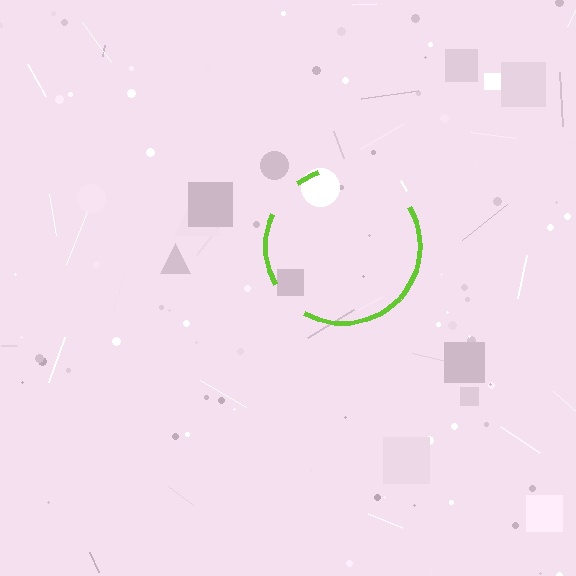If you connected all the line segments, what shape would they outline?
They would outline a circle.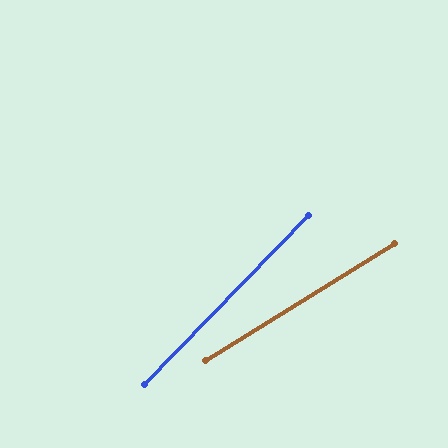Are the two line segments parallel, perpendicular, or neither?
Neither parallel nor perpendicular — they differ by about 14°.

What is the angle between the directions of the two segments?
Approximately 14 degrees.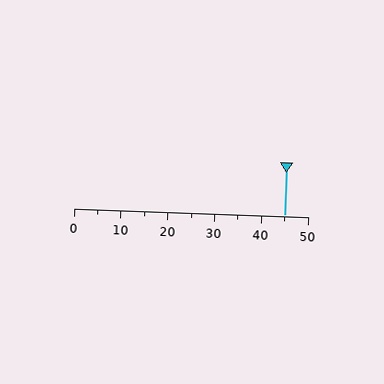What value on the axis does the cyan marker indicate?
The marker indicates approximately 45.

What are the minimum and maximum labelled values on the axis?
The axis runs from 0 to 50.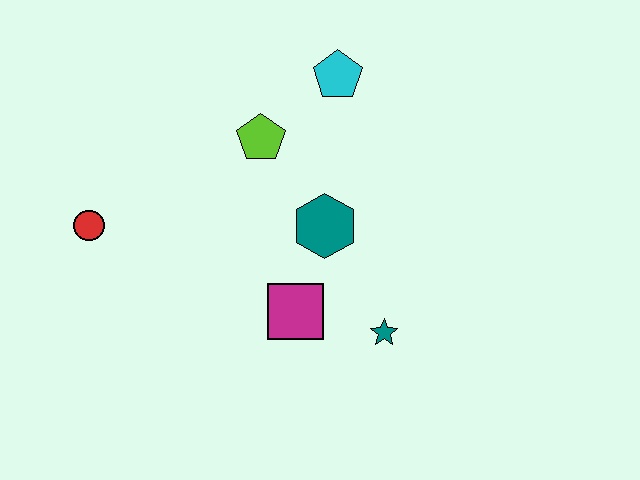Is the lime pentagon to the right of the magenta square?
No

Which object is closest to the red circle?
The lime pentagon is closest to the red circle.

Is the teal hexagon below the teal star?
No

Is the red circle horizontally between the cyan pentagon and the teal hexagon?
No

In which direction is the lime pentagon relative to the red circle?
The lime pentagon is to the right of the red circle.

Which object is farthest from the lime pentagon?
The teal star is farthest from the lime pentagon.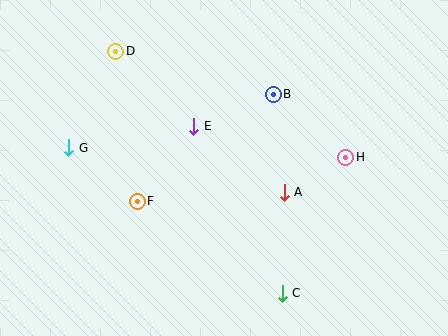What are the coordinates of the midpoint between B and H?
The midpoint between B and H is at (310, 126).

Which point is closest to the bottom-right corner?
Point C is closest to the bottom-right corner.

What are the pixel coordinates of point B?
Point B is at (273, 94).